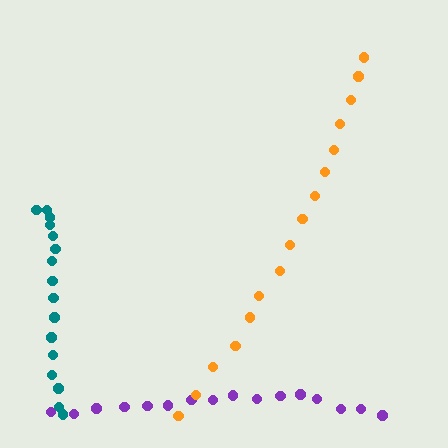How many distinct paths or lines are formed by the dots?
There are 3 distinct paths.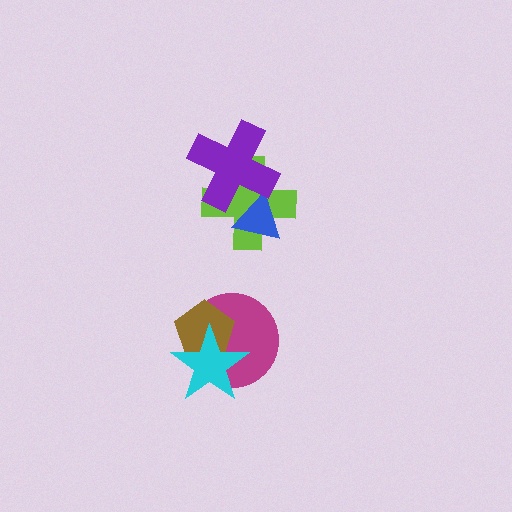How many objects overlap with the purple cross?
2 objects overlap with the purple cross.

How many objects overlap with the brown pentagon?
2 objects overlap with the brown pentagon.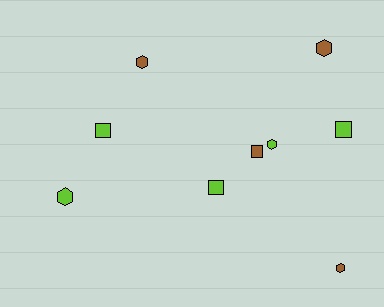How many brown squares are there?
There is 1 brown square.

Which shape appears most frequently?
Hexagon, with 5 objects.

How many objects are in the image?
There are 9 objects.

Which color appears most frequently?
Lime, with 5 objects.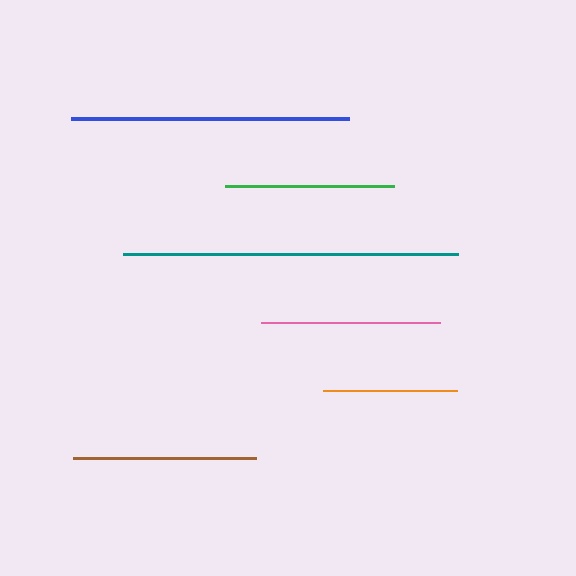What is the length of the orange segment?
The orange segment is approximately 134 pixels long.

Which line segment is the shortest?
The orange line is the shortest at approximately 134 pixels.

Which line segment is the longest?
The teal line is the longest at approximately 335 pixels.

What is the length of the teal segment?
The teal segment is approximately 335 pixels long.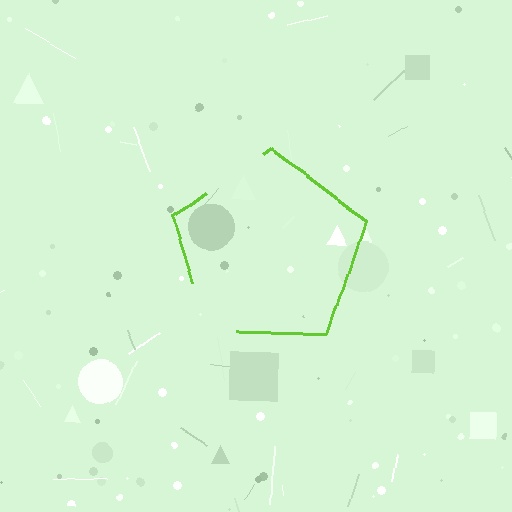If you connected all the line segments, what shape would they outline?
They would outline a pentagon.